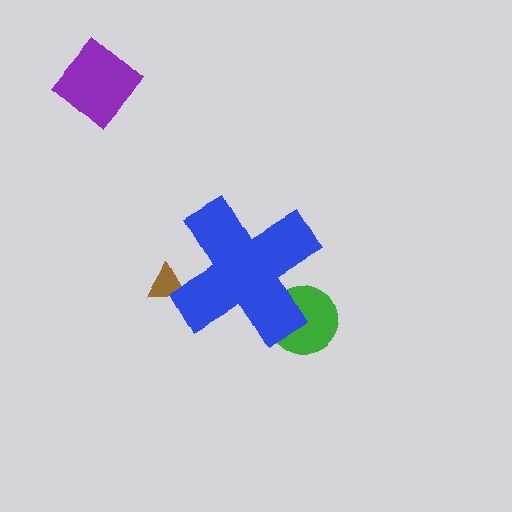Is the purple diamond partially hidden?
No, the purple diamond is fully visible.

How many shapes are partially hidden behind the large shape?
2 shapes are partially hidden.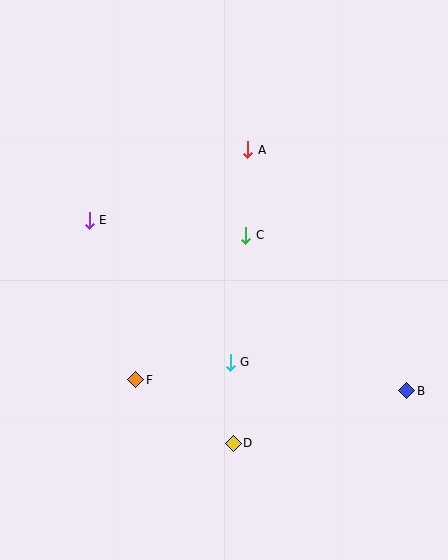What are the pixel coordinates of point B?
Point B is at (407, 391).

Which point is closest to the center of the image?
Point C at (245, 235) is closest to the center.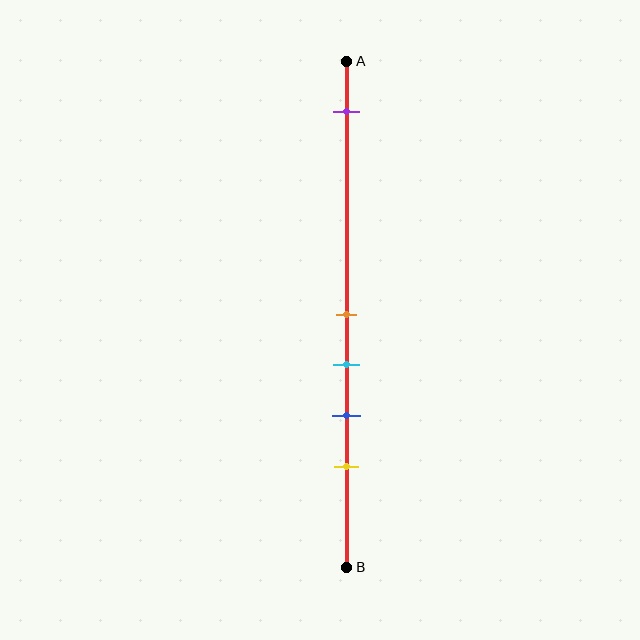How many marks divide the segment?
There are 5 marks dividing the segment.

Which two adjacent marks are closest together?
The orange and cyan marks are the closest adjacent pair.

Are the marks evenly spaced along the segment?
No, the marks are not evenly spaced.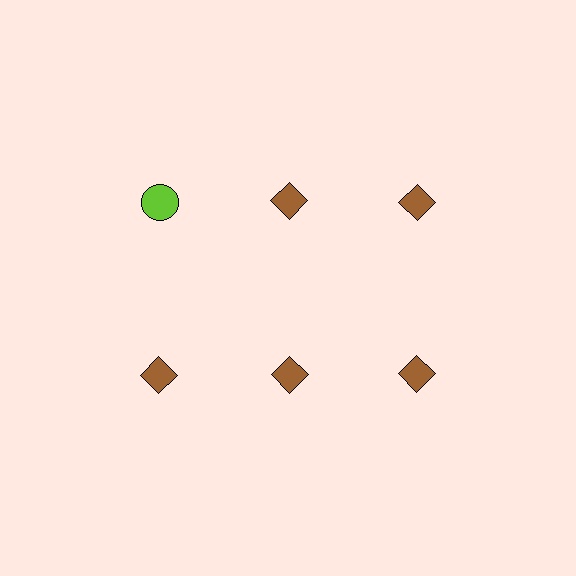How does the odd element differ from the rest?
It differs in both color (lime instead of brown) and shape (circle instead of diamond).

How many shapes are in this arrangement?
There are 6 shapes arranged in a grid pattern.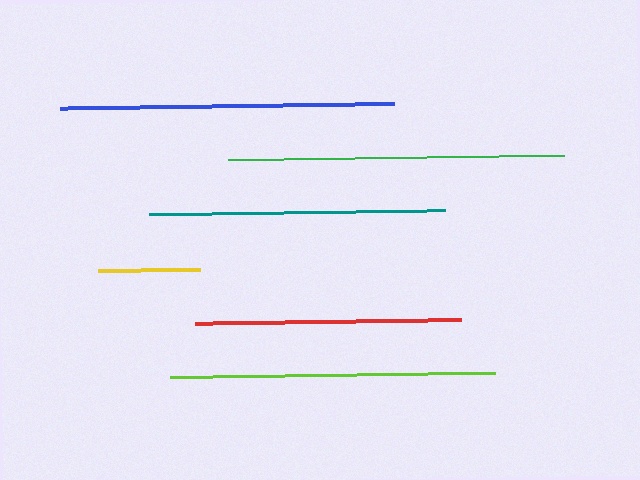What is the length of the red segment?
The red segment is approximately 266 pixels long.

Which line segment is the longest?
The green line is the longest at approximately 335 pixels.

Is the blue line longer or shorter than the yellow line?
The blue line is longer than the yellow line.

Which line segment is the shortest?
The yellow line is the shortest at approximately 102 pixels.